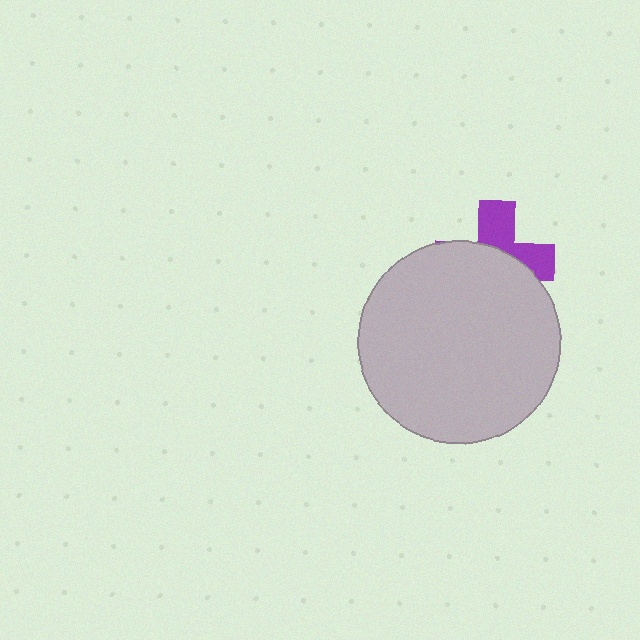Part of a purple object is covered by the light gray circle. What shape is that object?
It is a cross.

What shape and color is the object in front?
The object in front is a light gray circle.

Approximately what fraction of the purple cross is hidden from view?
Roughly 61% of the purple cross is hidden behind the light gray circle.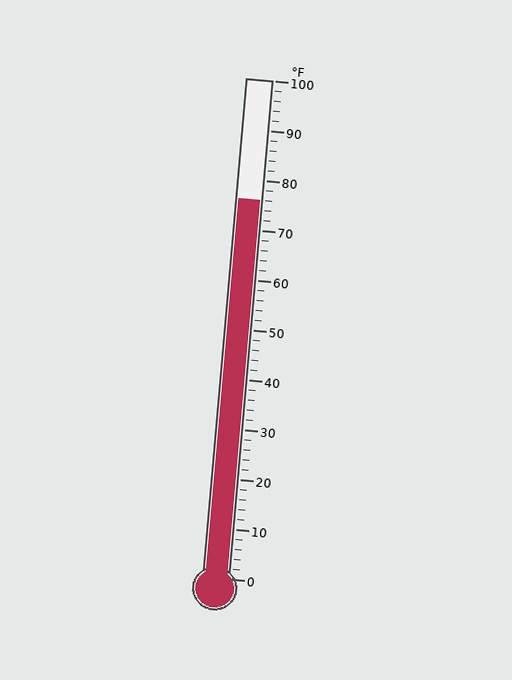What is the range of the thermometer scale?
The thermometer scale ranges from 0°F to 100°F.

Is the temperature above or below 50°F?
The temperature is above 50°F.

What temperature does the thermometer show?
The thermometer shows approximately 76°F.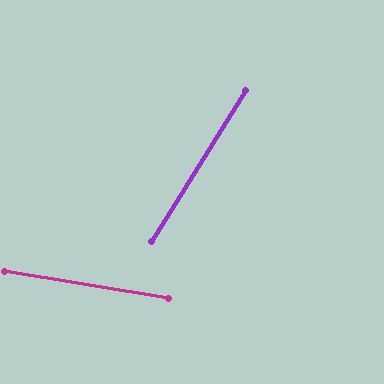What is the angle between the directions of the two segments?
Approximately 67 degrees.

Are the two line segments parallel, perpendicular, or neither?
Neither parallel nor perpendicular — they differ by about 67°.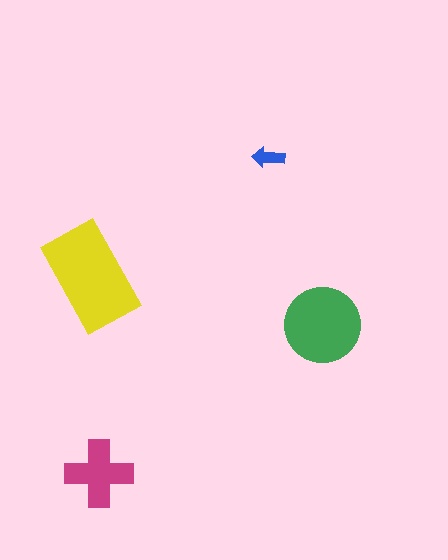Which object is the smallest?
The blue arrow.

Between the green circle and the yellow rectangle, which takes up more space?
The yellow rectangle.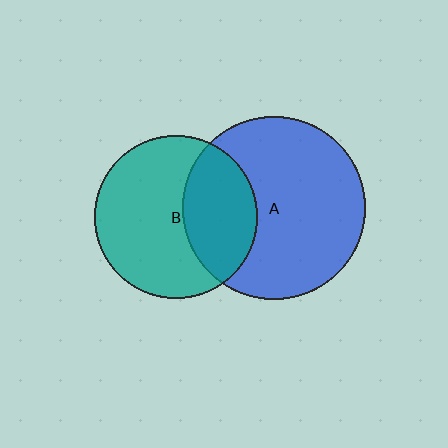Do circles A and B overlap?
Yes.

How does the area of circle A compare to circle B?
Approximately 1.3 times.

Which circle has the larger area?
Circle A (blue).